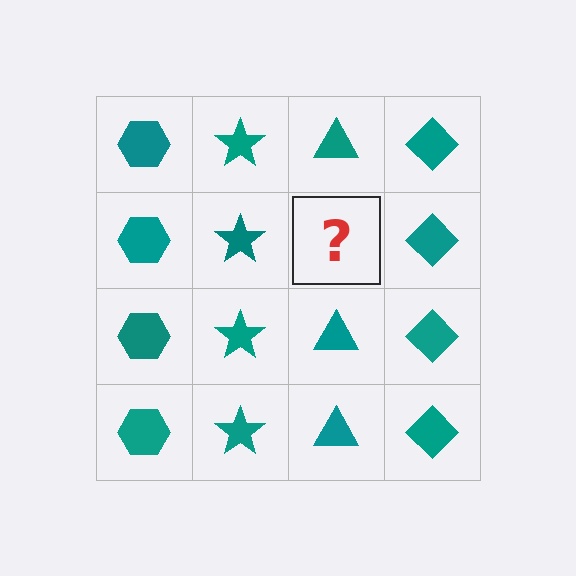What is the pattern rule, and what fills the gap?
The rule is that each column has a consistent shape. The gap should be filled with a teal triangle.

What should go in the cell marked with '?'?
The missing cell should contain a teal triangle.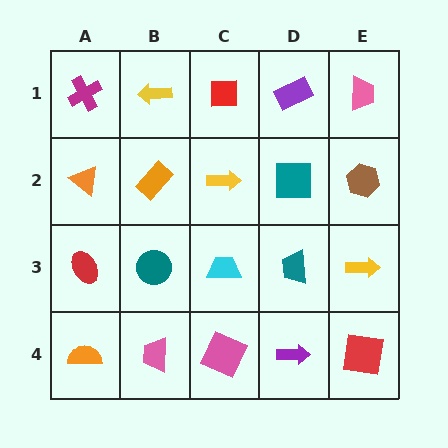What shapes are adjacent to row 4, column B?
A teal circle (row 3, column B), an orange semicircle (row 4, column A), a pink square (row 4, column C).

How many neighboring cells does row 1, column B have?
3.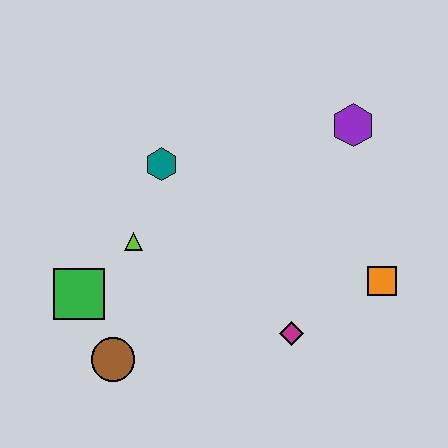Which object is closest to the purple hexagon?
The orange square is closest to the purple hexagon.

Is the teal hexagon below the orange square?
No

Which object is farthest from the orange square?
The green square is farthest from the orange square.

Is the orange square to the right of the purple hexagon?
Yes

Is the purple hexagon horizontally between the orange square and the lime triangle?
Yes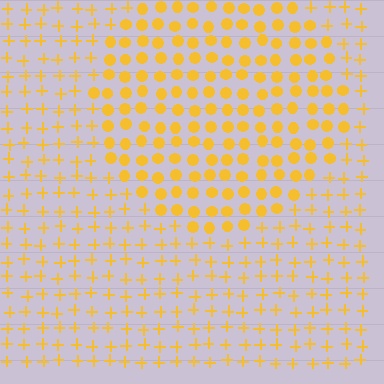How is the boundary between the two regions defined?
The boundary is defined by a change in element shape: circles inside vs. plus signs outside. All elements share the same color and spacing.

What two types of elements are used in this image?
The image uses circles inside the circle region and plus signs outside it.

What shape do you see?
I see a circle.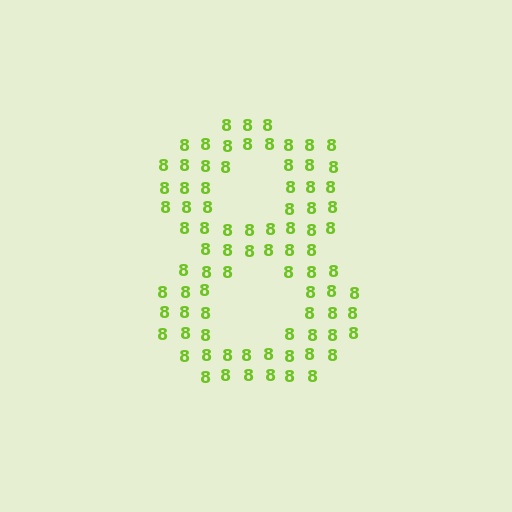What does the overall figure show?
The overall figure shows the digit 8.